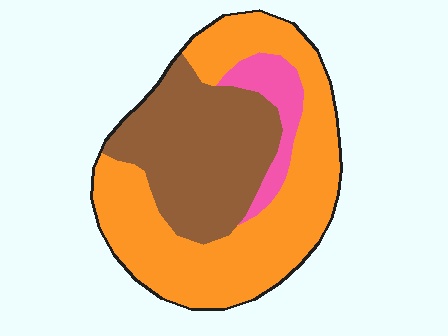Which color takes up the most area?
Orange, at roughly 55%.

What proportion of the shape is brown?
Brown takes up about three eighths (3/8) of the shape.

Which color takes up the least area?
Pink, at roughly 10%.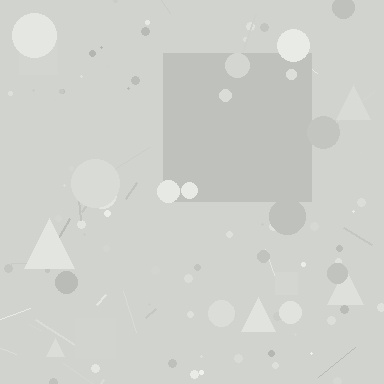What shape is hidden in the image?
A square is hidden in the image.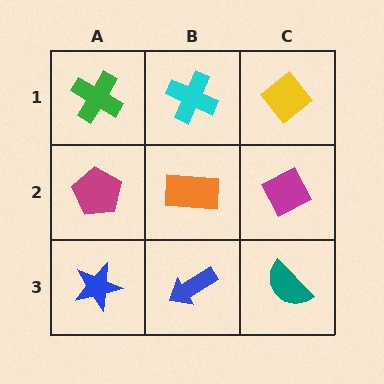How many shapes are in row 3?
3 shapes.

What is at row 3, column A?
A blue star.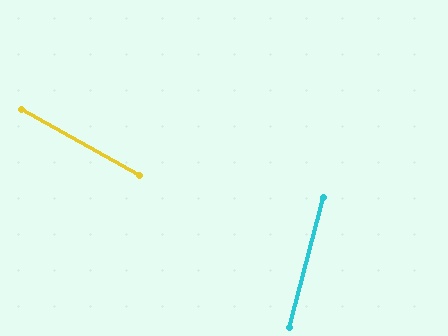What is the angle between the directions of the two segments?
Approximately 75 degrees.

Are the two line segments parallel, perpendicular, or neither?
Neither parallel nor perpendicular — they differ by about 75°.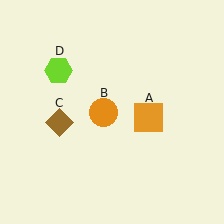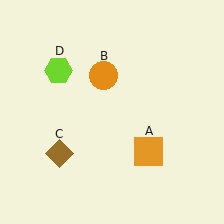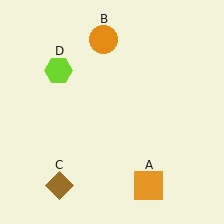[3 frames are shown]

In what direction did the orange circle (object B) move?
The orange circle (object B) moved up.